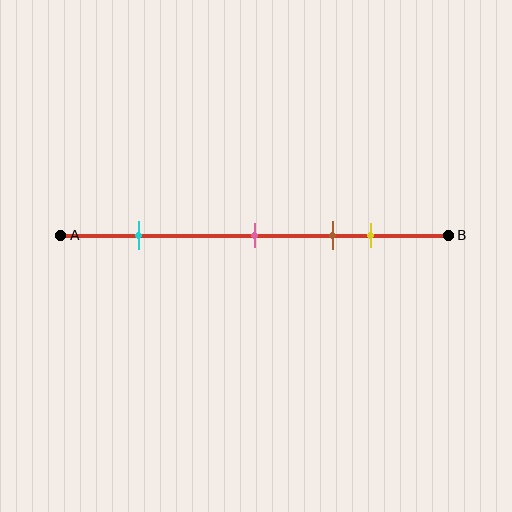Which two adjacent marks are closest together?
The brown and yellow marks are the closest adjacent pair.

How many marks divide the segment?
There are 4 marks dividing the segment.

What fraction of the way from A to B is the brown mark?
The brown mark is approximately 70% (0.7) of the way from A to B.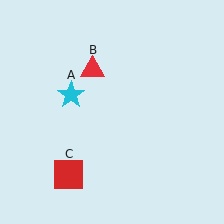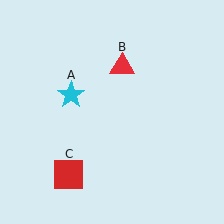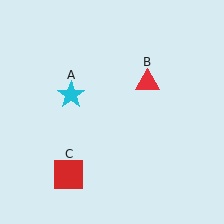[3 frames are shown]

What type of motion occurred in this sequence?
The red triangle (object B) rotated clockwise around the center of the scene.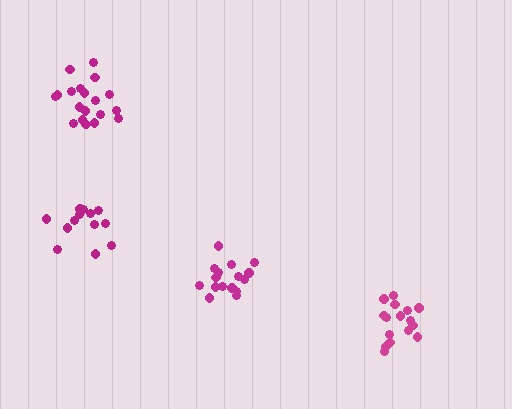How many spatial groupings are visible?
There are 4 spatial groupings.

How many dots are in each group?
Group 1: 16 dots, Group 2: 16 dots, Group 3: 19 dots, Group 4: 13 dots (64 total).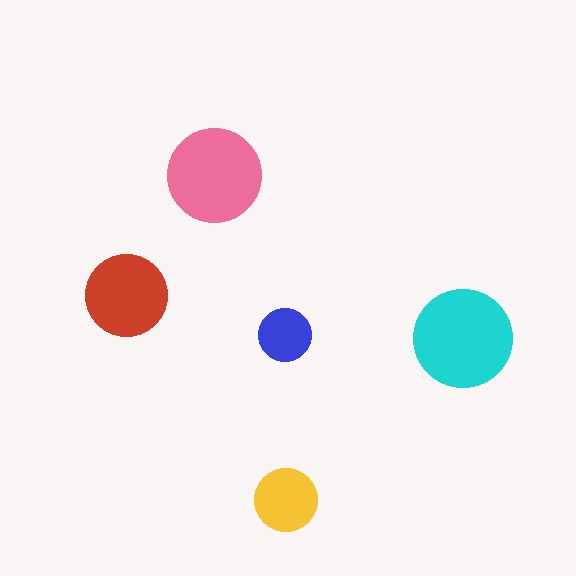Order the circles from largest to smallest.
the cyan one, the pink one, the red one, the yellow one, the blue one.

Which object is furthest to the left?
The red circle is leftmost.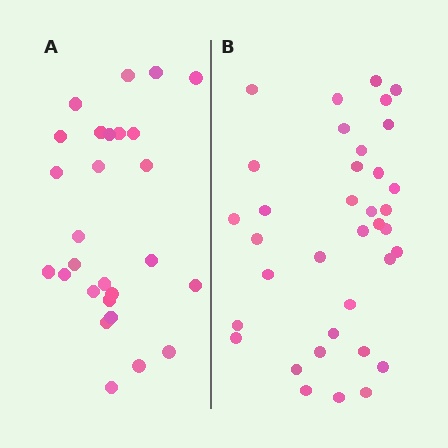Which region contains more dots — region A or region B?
Region B (the right region) has more dots.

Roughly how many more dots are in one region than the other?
Region B has roughly 8 or so more dots than region A.